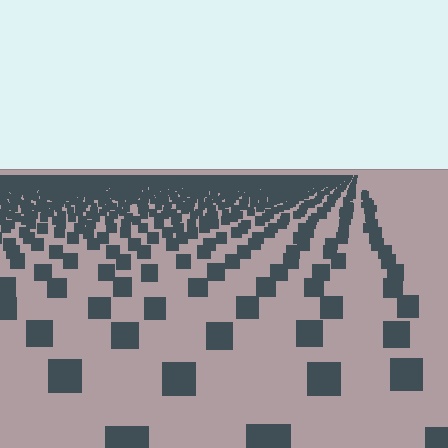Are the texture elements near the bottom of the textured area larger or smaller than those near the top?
Larger. Near the bottom, elements are closer to the viewer and appear at a bigger on-screen size.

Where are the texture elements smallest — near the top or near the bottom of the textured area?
Near the top.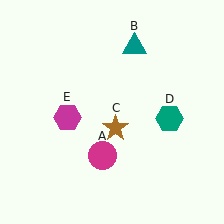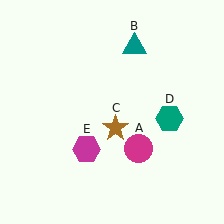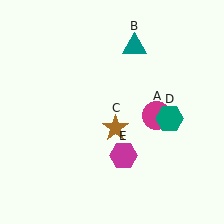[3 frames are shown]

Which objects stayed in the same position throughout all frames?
Teal triangle (object B) and brown star (object C) and teal hexagon (object D) remained stationary.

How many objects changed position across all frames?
2 objects changed position: magenta circle (object A), magenta hexagon (object E).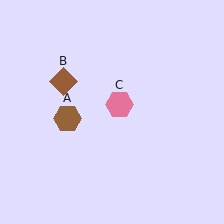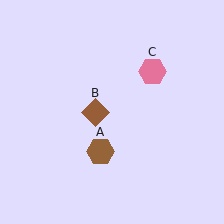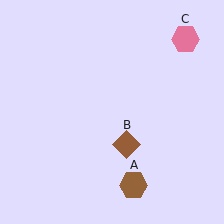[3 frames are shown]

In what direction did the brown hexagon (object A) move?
The brown hexagon (object A) moved down and to the right.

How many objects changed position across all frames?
3 objects changed position: brown hexagon (object A), brown diamond (object B), pink hexagon (object C).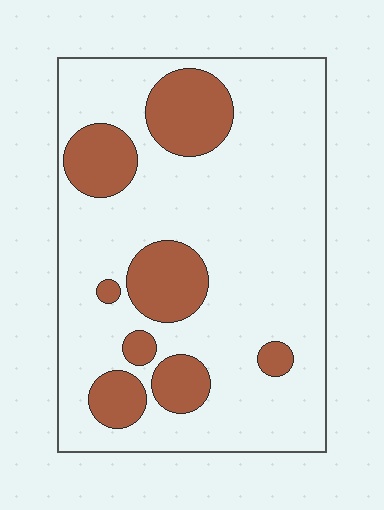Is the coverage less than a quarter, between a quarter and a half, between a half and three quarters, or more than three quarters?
Less than a quarter.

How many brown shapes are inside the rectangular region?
8.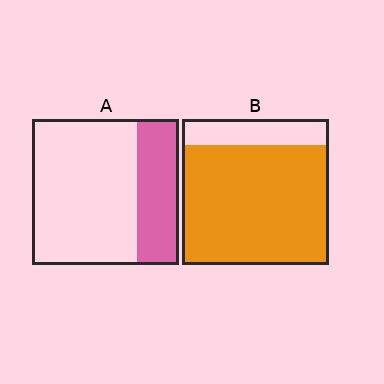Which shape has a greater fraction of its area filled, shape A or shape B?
Shape B.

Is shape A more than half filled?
No.